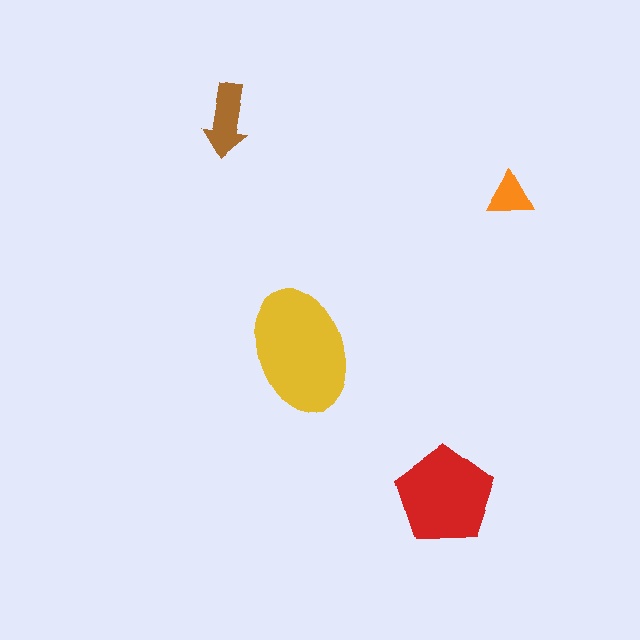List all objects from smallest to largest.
The orange triangle, the brown arrow, the red pentagon, the yellow ellipse.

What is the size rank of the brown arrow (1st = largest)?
3rd.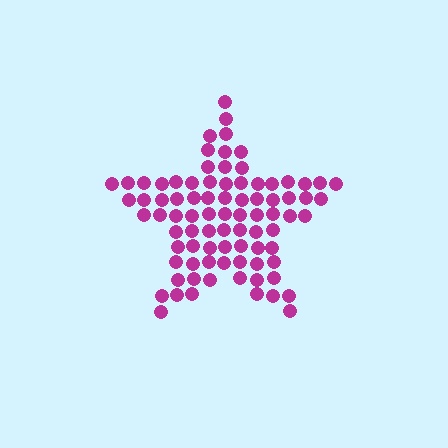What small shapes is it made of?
It is made of small circles.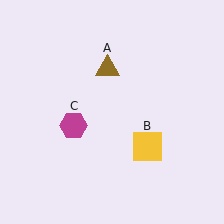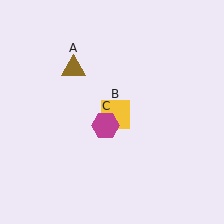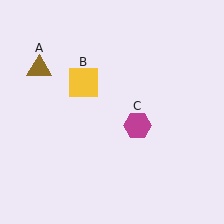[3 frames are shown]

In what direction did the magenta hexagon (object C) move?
The magenta hexagon (object C) moved right.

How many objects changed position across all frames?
3 objects changed position: brown triangle (object A), yellow square (object B), magenta hexagon (object C).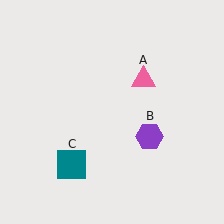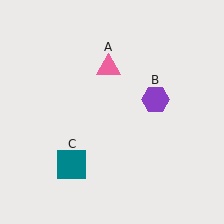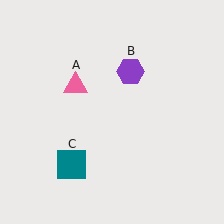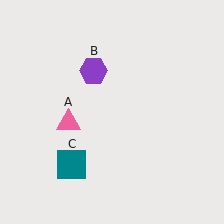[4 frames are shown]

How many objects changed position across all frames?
2 objects changed position: pink triangle (object A), purple hexagon (object B).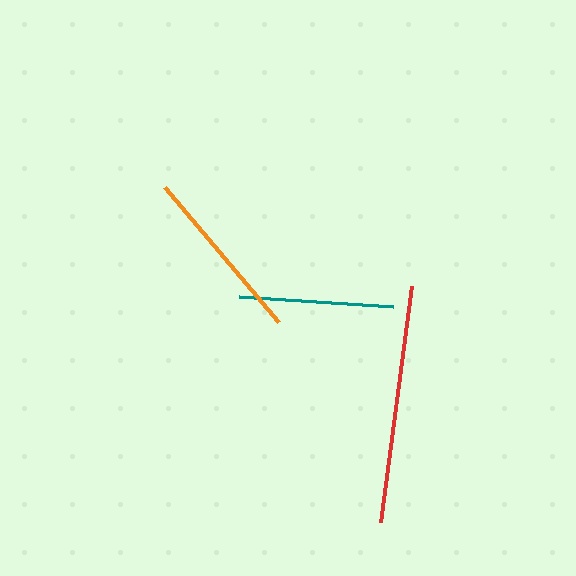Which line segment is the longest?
The red line is the longest at approximately 238 pixels.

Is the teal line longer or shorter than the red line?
The red line is longer than the teal line.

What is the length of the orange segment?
The orange segment is approximately 177 pixels long.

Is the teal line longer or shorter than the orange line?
The orange line is longer than the teal line.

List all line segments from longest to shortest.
From longest to shortest: red, orange, teal.